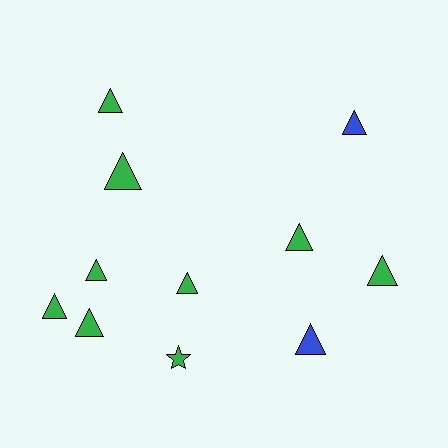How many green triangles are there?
There are 8 green triangles.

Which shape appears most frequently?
Triangle, with 10 objects.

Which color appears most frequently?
Green, with 9 objects.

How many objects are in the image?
There are 11 objects.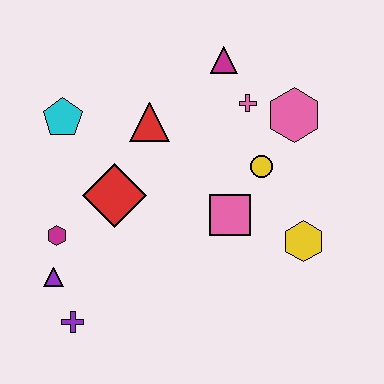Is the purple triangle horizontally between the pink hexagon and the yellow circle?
No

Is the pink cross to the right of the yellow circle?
No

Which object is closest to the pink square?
The yellow circle is closest to the pink square.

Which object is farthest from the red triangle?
The purple cross is farthest from the red triangle.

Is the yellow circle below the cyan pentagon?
Yes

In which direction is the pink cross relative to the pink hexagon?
The pink cross is to the left of the pink hexagon.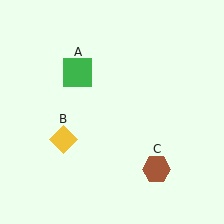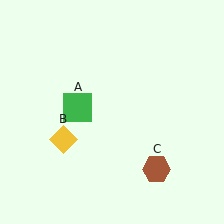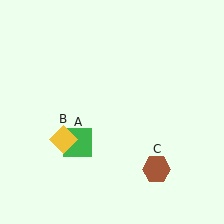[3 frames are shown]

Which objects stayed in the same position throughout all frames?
Yellow diamond (object B) and brown hexagon (object C) remained stationary.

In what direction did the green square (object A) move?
The green square (object A) moved down.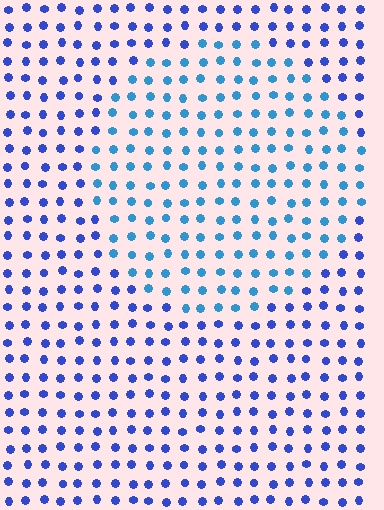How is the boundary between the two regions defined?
The boundary is defined purely by a slight shift in hue (about 30 degrees). Spacing, size, and orientation are identical on both sides.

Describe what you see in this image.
The image is filled with small blue elements in a uniform arrangement. A circle-shaped region is visible where the elements are tinted to a slightly different hue, forming a subtle color boundary.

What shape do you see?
I see a circle.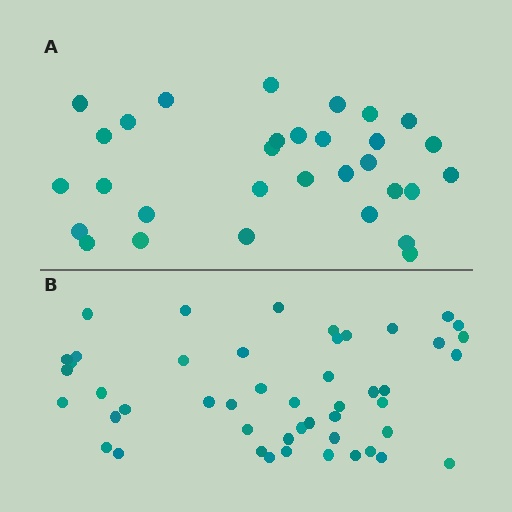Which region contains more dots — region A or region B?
Region B (the bottom region) has more dots.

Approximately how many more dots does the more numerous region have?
Region B has approximately 15 more dots than region A.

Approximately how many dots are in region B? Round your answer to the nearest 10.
About 50 dots. (The exact count is 48, which rounds to 50.)